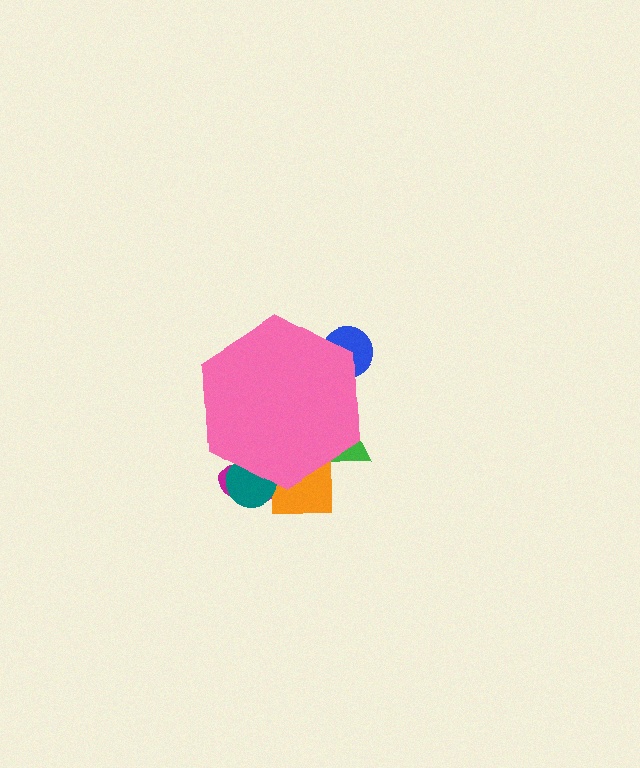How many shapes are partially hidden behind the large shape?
5 shapes are partially hidden.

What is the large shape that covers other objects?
A pink hexagon.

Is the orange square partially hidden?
Yes, the orange square is partially hidden behind the pink hexagon.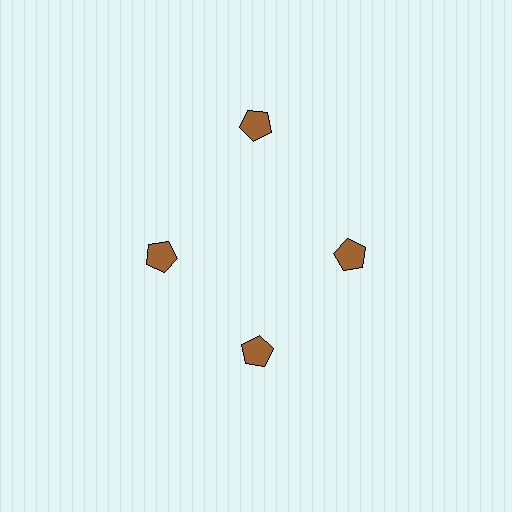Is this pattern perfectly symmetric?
No. The 4 brown pentagons are arranged in a ring, but one element near the 12 o'clock position is pushed outward from the center, breaking the 4-fold rotational symmetry.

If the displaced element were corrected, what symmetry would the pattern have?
It would have 4-fold rotational symmetry — the pattern would map onto itself every 90 degrees.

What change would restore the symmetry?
The symmetry would be restored by moving it inward, back onto the ring so that all 4 pentagons sit at equal angles and equal distance from the center.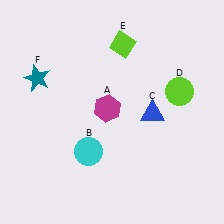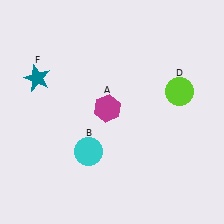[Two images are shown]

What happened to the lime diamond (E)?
The lime diamond (E) was removed in Image 2. It was in the top-right area of Image 1.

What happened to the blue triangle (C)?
The blue triangle (C) was removed in Image 2. It was in the bottom-right area of Image 1.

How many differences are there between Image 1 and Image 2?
There are 2 differences between the two images.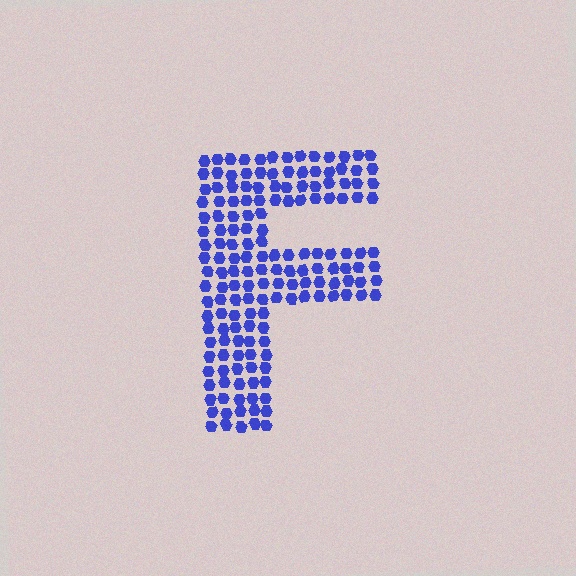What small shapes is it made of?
It is made of small hexagons.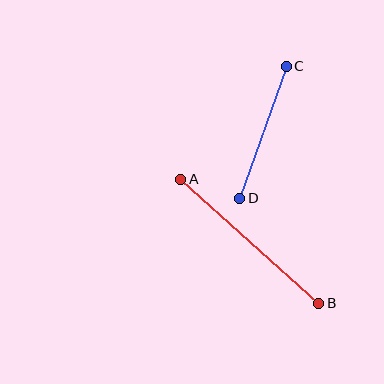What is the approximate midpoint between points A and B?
The midpoint is at approximately (250, 241) pixels.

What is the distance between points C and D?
The distance is approximately 140 pixels.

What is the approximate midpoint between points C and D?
The midpoint is at approximately (263, 132) pixels.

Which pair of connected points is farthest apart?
Points A and B are farthest apart.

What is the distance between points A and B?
The distance is approximately 186 pixels.